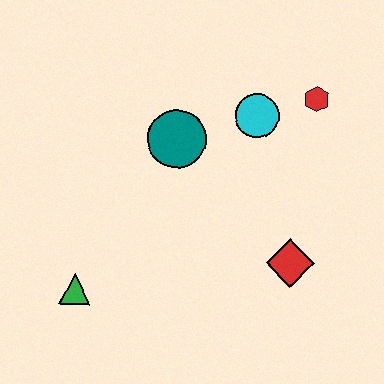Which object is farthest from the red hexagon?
The green triangle is farthest from the red hexagon.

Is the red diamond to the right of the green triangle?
Yes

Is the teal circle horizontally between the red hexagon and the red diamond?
No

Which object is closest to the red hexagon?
The cyan circle is closest to the red hexagon.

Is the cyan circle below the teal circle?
No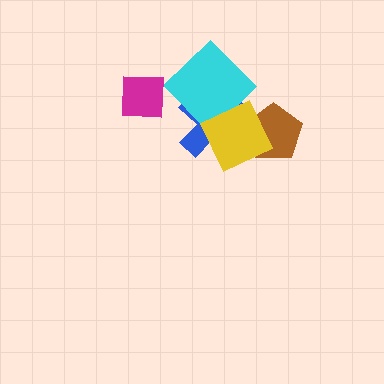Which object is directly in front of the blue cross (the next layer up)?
The cyan diamond is directly in front of the blue cross.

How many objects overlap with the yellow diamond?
3 objects overlap with the yellow diamond.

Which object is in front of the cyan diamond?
The yellow diamond is in front of the cyan diamond.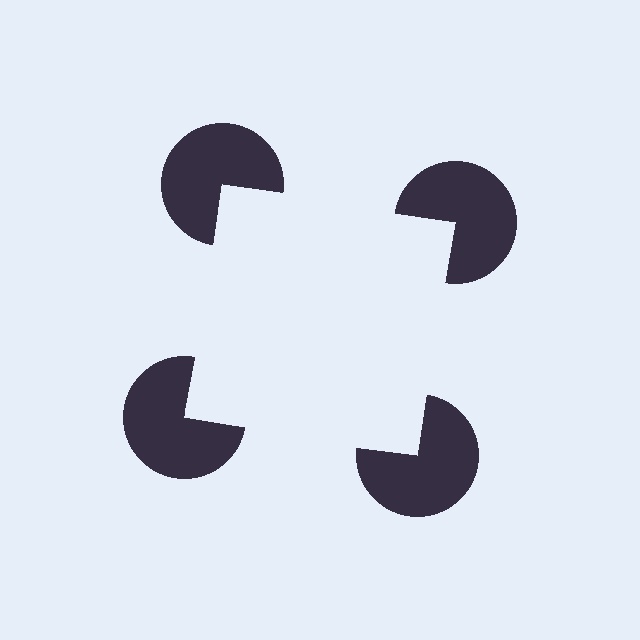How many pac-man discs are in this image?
There are 4 — one at each vertex of the illusory square.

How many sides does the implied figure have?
4 sides.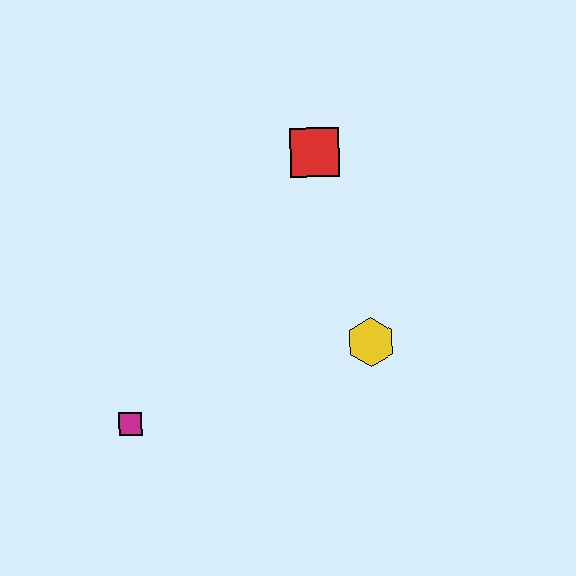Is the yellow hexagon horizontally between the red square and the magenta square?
No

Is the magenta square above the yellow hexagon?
No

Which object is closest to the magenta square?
The yellow hexagon is closest to the magenta square.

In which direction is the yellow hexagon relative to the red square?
The yellow hexagon is below the red square.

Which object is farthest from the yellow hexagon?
The magenta square is farthest from the yellow hexagon.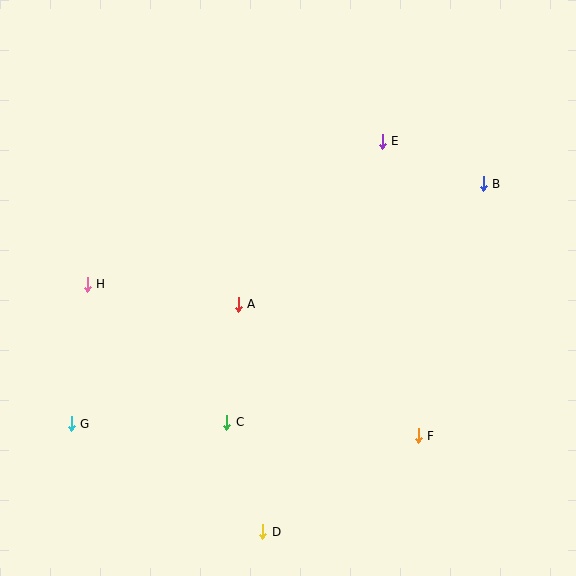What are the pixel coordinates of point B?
Point B is at (483, 184).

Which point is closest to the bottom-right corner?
Point F is closest to the bottom-right corner.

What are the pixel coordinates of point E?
Point E is at (382, 141).